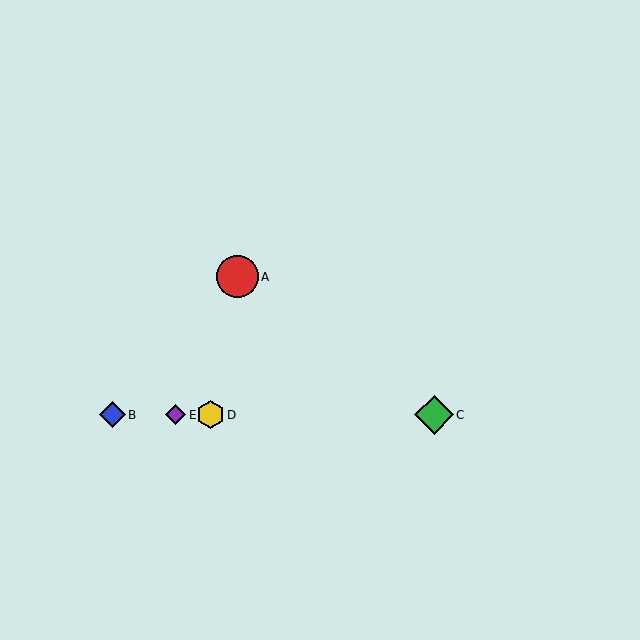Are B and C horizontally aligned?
Yes, both are at y≈415.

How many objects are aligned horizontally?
4 objects (B, C, D, E) are aligned horizontally.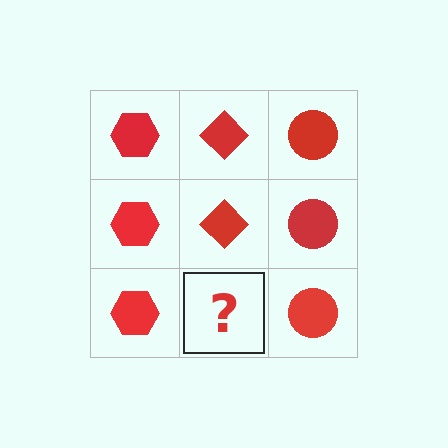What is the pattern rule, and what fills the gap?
The rule is that each column has a consistent shape. The gap should be filled with a red diamond.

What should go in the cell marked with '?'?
The missing cell should contain a red diamond.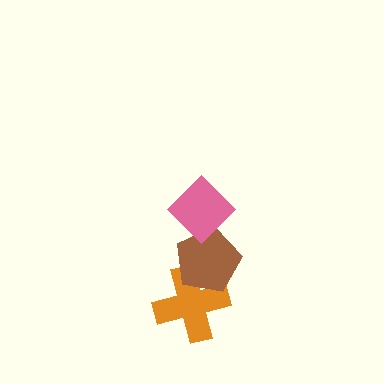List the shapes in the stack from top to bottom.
From top to bottom: the pink diamond, the brown pentagon, the orange cross.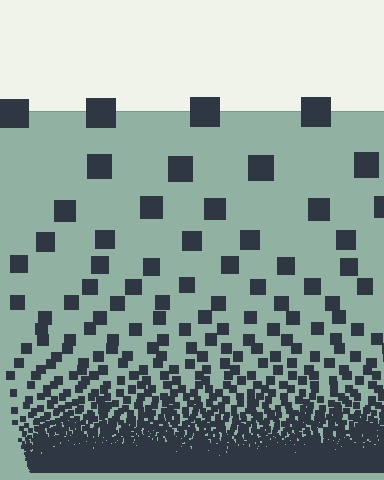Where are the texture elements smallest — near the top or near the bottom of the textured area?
Near the bottom.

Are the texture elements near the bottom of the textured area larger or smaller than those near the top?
Smaller. The gradient is inverted — elements near the bottom are smaller and denser.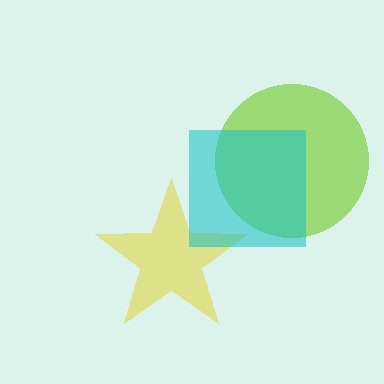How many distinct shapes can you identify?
There are 3 distinct shapes: a lime circle, a yellow star, a cyan square.